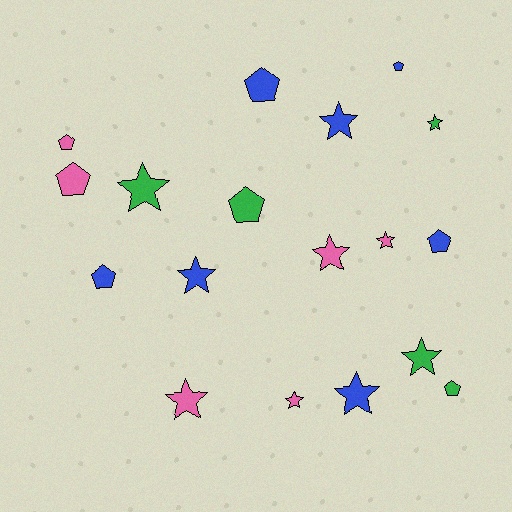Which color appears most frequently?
Blue, with 7 objects.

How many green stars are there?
There are 3 green stars.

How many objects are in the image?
There are 18 objects.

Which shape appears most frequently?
Star, with 10 objects.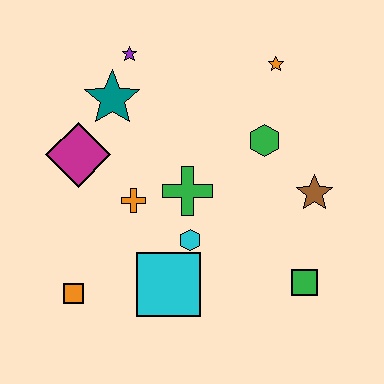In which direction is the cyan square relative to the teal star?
The cyan square is below the teal star.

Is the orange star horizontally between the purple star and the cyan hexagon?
No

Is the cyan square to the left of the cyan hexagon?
Yes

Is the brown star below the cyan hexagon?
No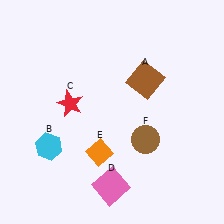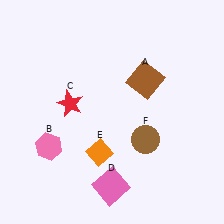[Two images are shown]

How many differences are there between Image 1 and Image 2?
There is 1 difference between the two images.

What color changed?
The hexagon (B) changed from cyan in Image 1 to pink in Image 2.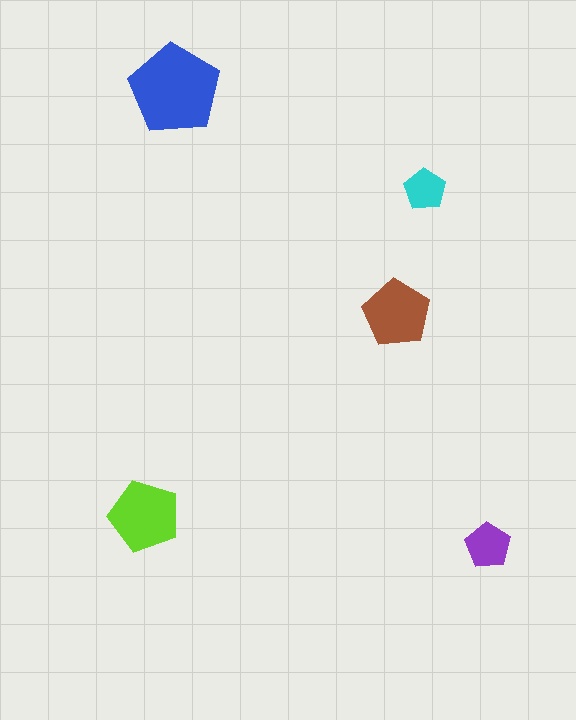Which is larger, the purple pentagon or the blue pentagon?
The blue one.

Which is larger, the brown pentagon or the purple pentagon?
The brown one.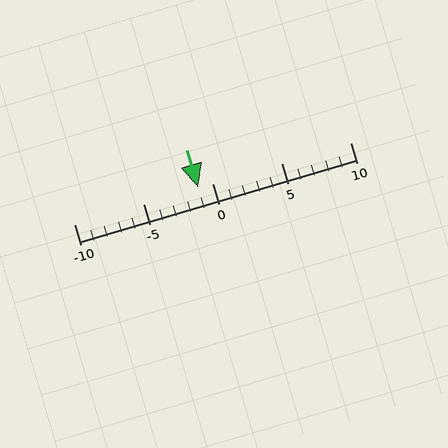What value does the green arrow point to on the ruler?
The green arrow points to approximately -1.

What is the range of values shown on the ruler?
The ruler shows values from -10 to 10.